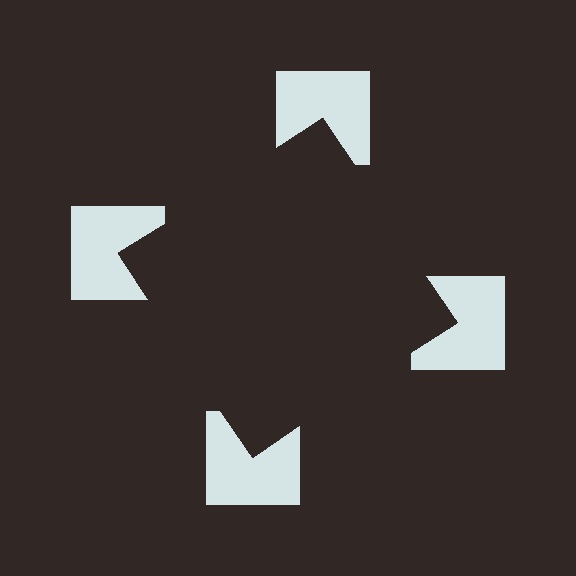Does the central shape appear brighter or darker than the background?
It typically appears slightly darker than the background, even though no actual brightness change is drawn.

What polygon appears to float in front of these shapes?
An illusory square — its edges are inferred from the aligned wedge cuts in the notched squares, not physically drawn.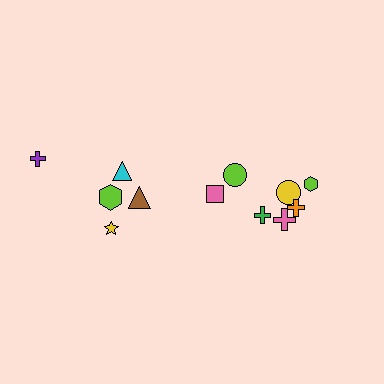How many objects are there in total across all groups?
There are 12 objects.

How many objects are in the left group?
There are 5 objects.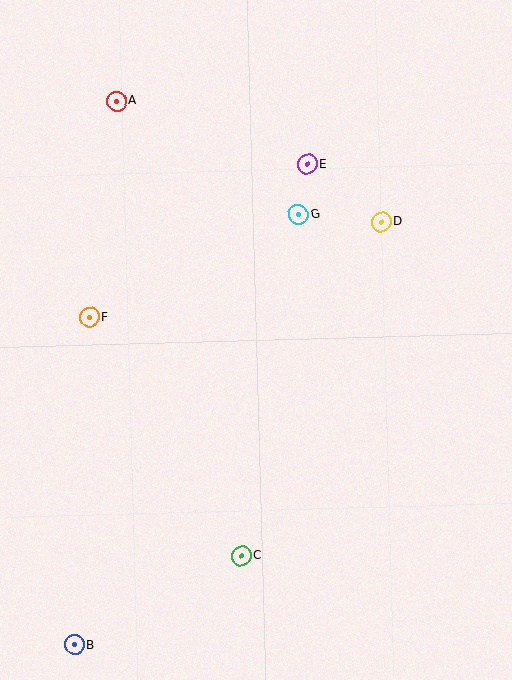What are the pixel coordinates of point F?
Point F is at (90, 317).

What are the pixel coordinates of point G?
Point G is at (299, 215).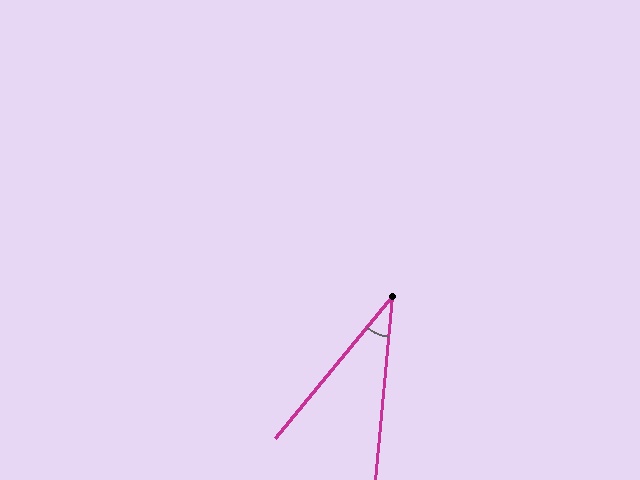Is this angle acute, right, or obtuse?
It is acute.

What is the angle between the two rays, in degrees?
Approximately 34 degrees.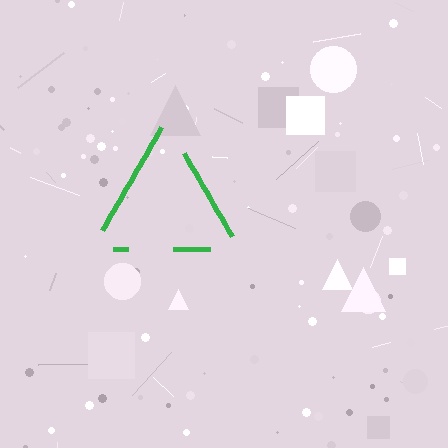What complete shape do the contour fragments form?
The contour fragments form a triangle.